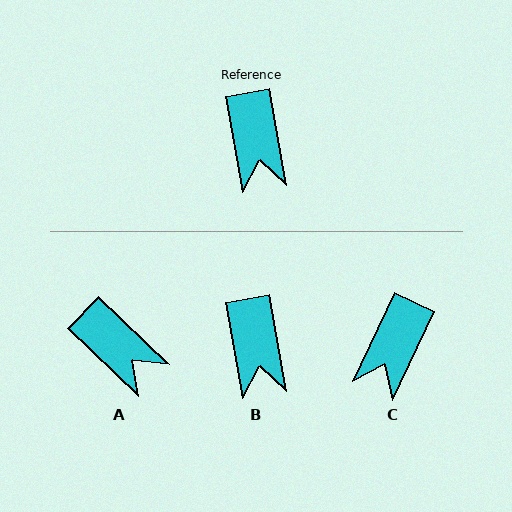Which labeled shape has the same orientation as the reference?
B.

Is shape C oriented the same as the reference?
No, it is off by about 36 degrees.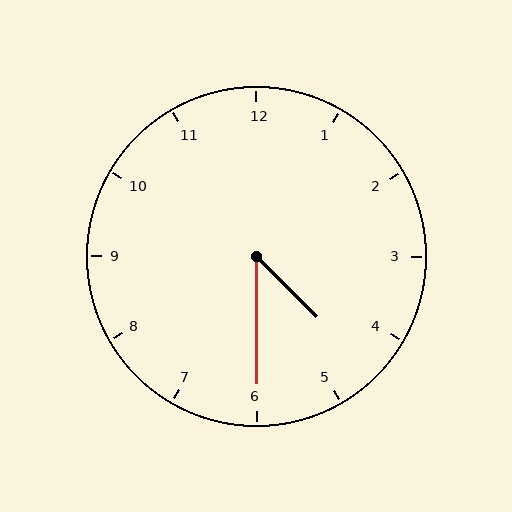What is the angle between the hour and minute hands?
Approximately 45 degrees.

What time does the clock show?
4:30.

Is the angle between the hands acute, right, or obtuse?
It is acute.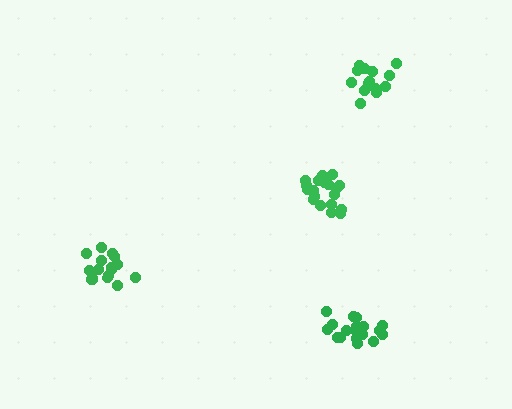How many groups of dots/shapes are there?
There are 4 groups.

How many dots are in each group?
Group 1: 21 dots, Group 2: 18 dots, Group 3: 16 dots, Group 4: 17 dots (72 total).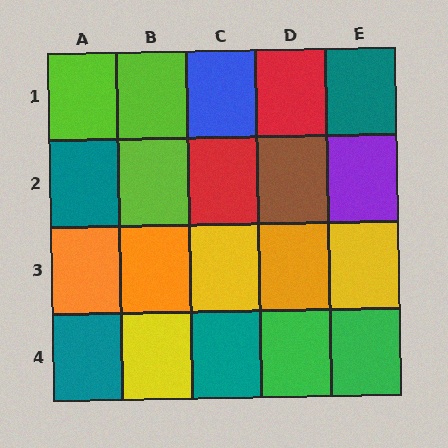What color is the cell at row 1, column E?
Teal.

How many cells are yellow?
3 cells are yellow.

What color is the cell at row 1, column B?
Lime.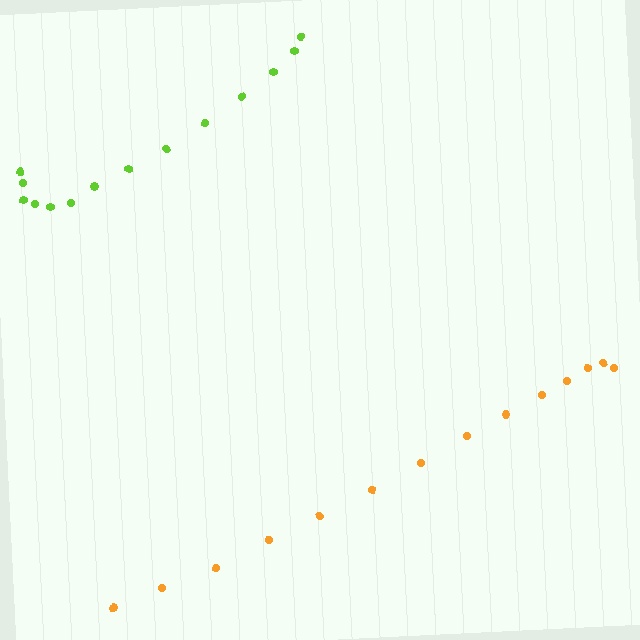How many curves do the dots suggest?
There are 2 distinct paths.